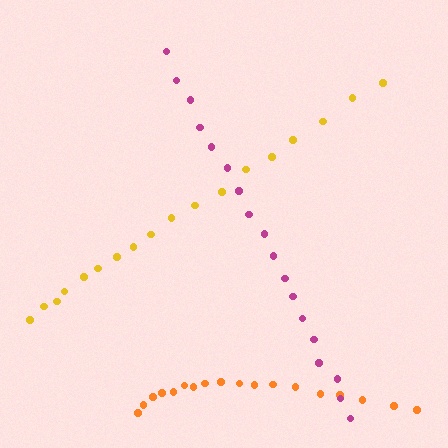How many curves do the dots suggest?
There are 3 distinct paths.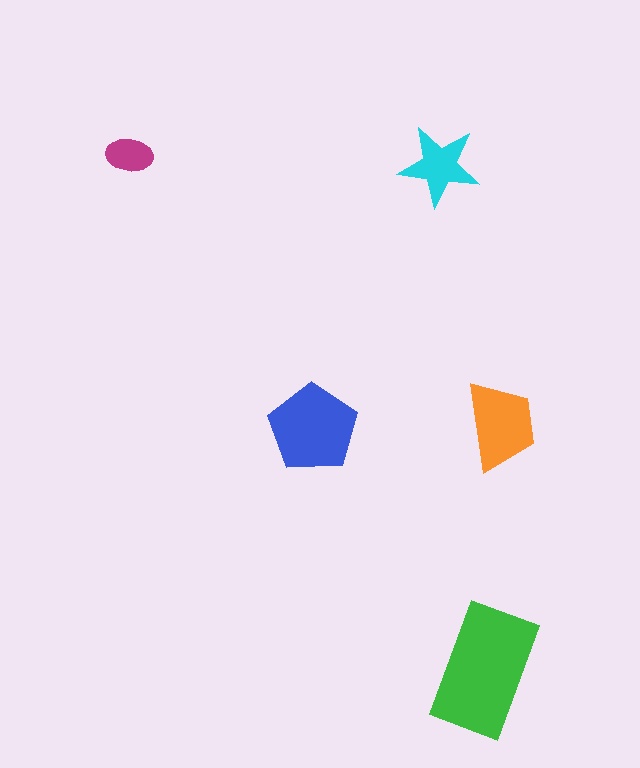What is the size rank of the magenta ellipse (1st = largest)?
5th.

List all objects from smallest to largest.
The magenta ellipse, the cyan star, the orange trapezoid, the blue pentagon, the green rectangle.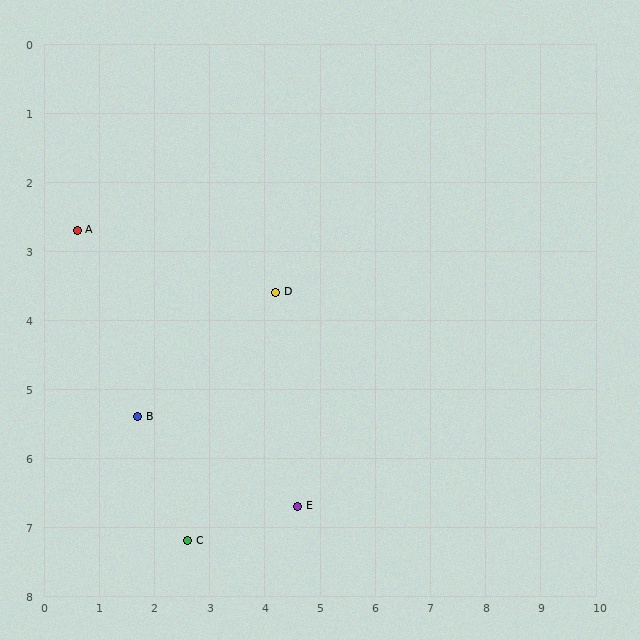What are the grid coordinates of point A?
Point A is at approximately (0.6, 2.7).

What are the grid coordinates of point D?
Point D is at approximately (4.2, 3.6).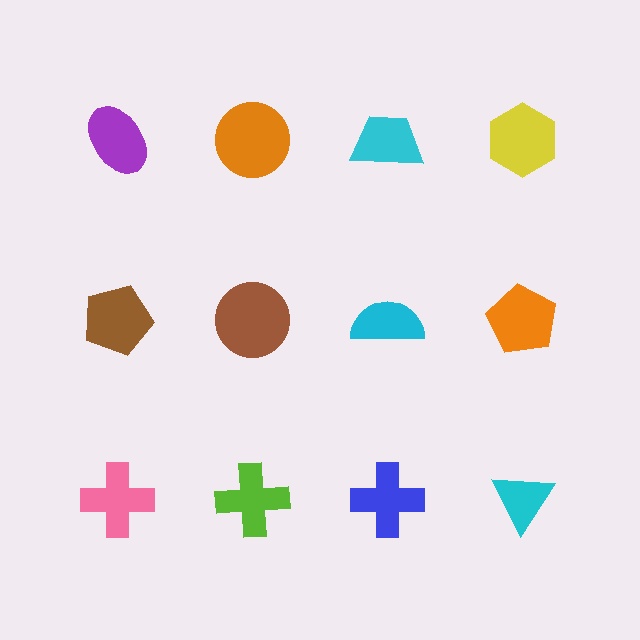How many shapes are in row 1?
4 shapes.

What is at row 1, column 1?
A purple ellipse.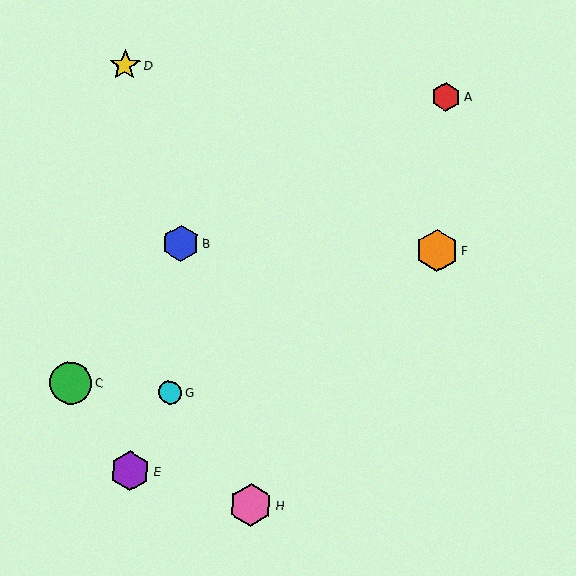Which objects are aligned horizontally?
Objects B, F are aligned horizontally.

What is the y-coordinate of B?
Object B is at y≈243.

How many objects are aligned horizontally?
2 objects (B, F) are aligned horizontally.